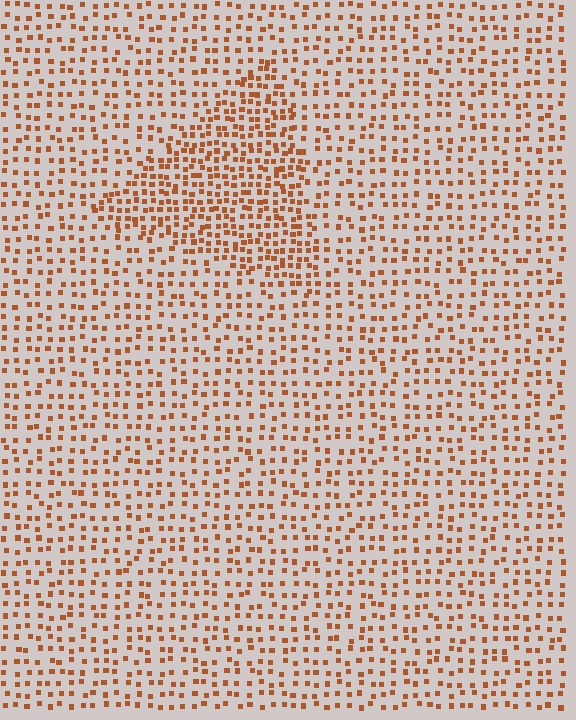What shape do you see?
I see a triangle.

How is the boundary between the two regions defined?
The boundary is defined by a change in element density (approximately 1.8x ratio). All elements are the same color, size, and shape.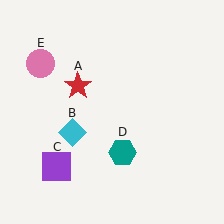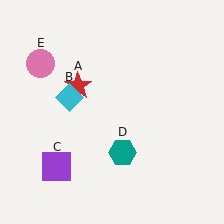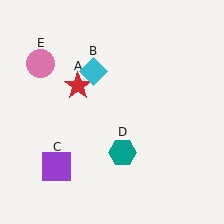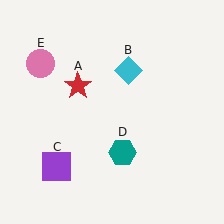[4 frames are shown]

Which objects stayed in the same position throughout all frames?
Red star (object A) and purple square (object C) and teal hexagon (object D) and pink circle (object E) remained stationary.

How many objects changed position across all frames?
1 object changed position: cyan diamond (object B).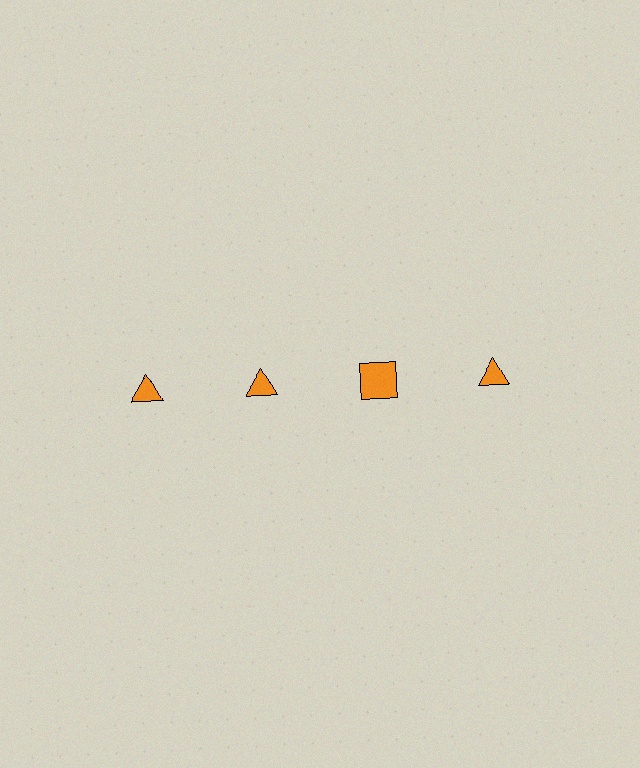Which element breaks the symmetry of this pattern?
The orange square in the top row, center column breaks the symmetry. All other shapes are orange triangles.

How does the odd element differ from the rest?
It has a different shape: square instead of triangle.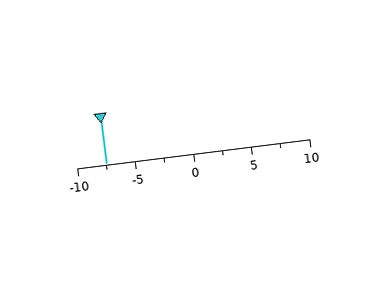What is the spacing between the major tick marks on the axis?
The major ticks are spaced 5 apart.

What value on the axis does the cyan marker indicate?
The marker indicates approximately -7.5.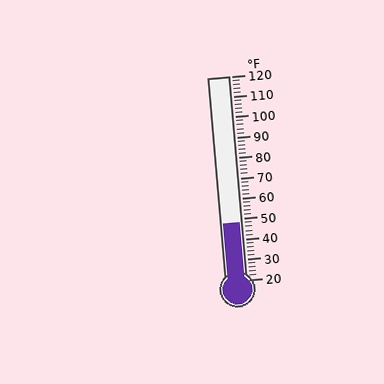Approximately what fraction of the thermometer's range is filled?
The thermometer is filled to approximately 30% of its range.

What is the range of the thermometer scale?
The thermometer scale ranges from 20°F to 120°F.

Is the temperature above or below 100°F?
The temperature is below 100°F.